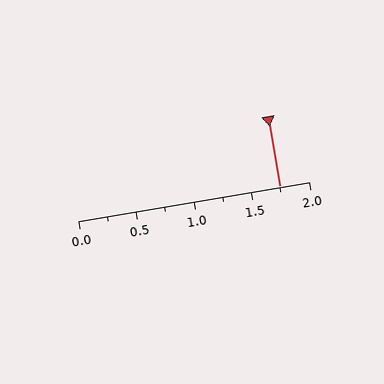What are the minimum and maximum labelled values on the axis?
The axis runs from 0.0 to 2.0.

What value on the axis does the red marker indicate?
The marker indicates approximately 1.75.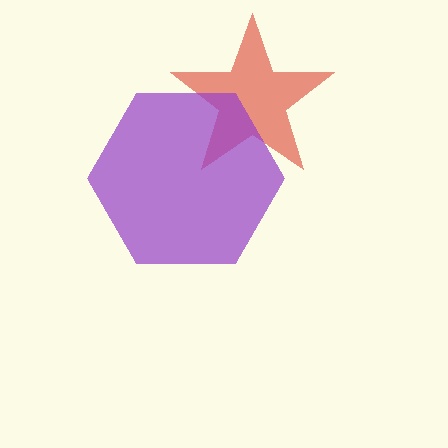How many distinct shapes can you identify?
There are 2 distinct shapes: a red star, a purple hexagon.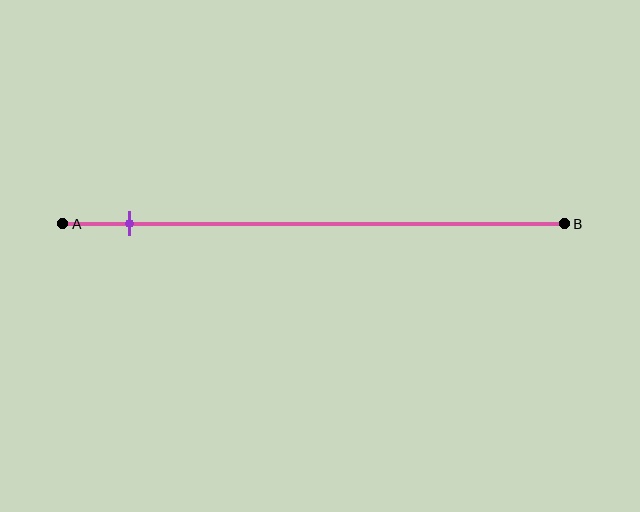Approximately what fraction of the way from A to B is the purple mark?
The purple mark is approximately 15% of the way from A to B.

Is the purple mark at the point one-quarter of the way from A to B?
No, the mark is at about 15% from A, not at the 25% one-quarter point.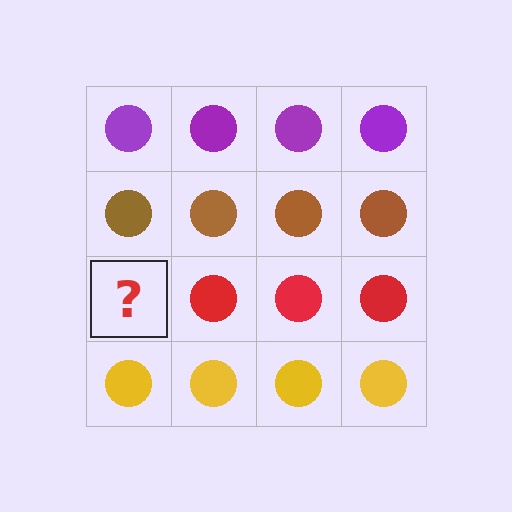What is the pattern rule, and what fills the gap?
The rule is that each row has a consistent color. The gap should be filled with a red circle.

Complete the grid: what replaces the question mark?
The question mark should be replaced with a red circle.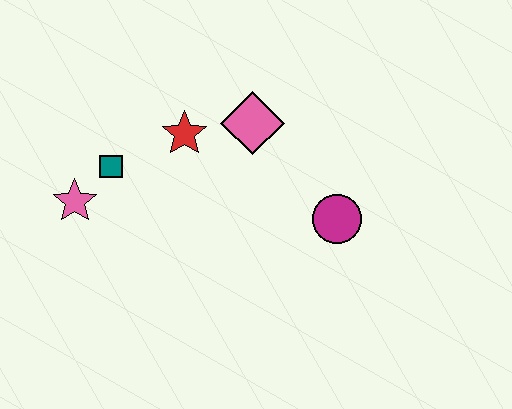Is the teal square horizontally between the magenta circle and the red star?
No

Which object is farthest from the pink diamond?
The pink star is farthest from the pink diamond.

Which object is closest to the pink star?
The teal square is closest to the pink star.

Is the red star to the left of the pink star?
No